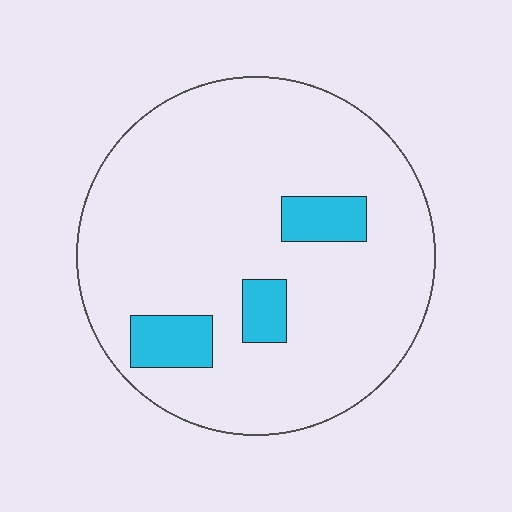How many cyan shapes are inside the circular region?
3.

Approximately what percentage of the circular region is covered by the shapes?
Approximately 10%.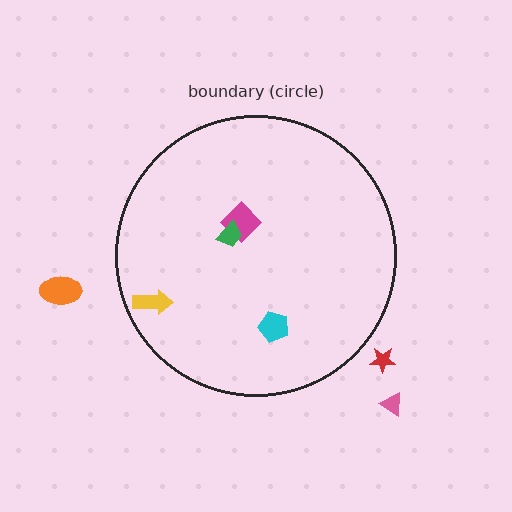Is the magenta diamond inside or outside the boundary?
Inside.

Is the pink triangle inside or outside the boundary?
Outside.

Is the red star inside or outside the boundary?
Outside.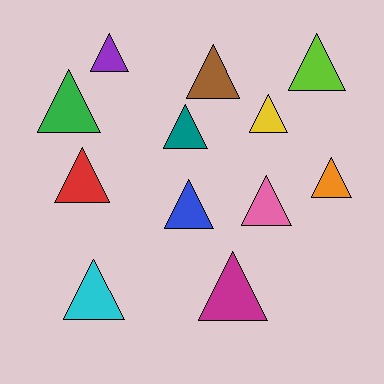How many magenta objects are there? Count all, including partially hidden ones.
There is 1 magenta object.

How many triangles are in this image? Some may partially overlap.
There are 12 triangles.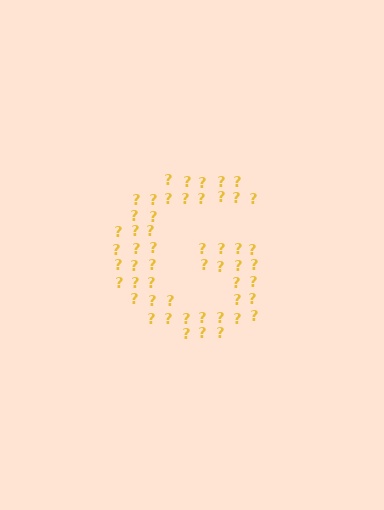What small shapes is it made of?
It is made of small question marks.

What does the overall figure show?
The overall figure shows the letter G.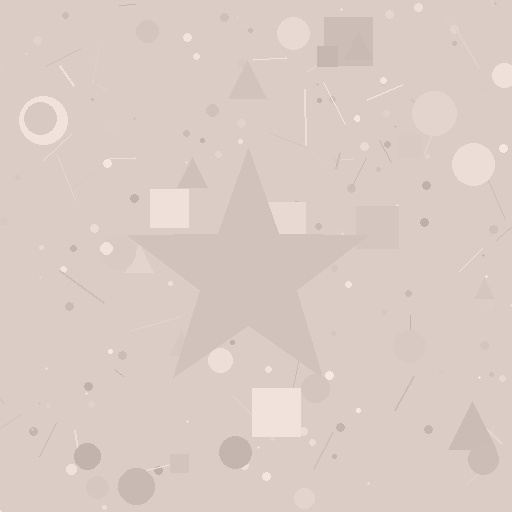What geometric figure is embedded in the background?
A star is embedded in the background.